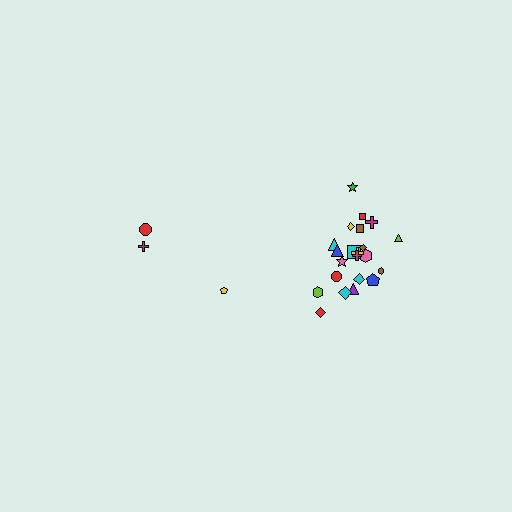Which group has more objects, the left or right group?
The right group.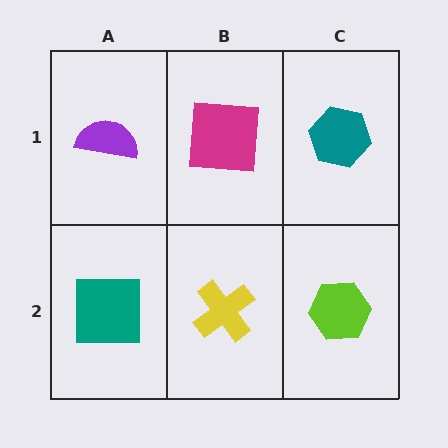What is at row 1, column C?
A teal hexagon.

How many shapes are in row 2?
3 shapes.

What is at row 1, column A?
A purple semicircle.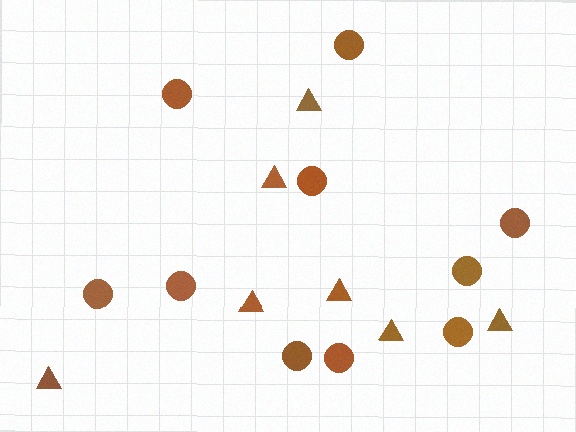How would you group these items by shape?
There are 2 groups: one group of triangles (7) and one group of circles (10).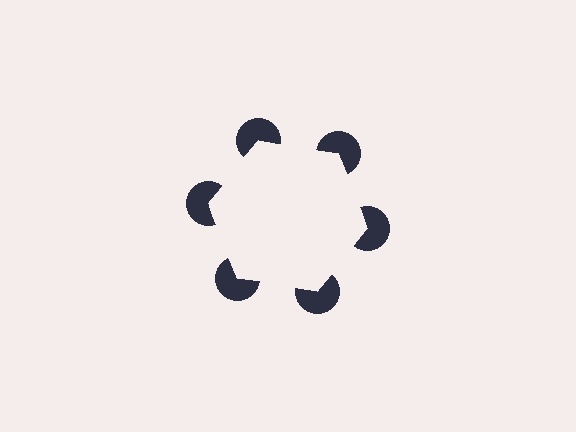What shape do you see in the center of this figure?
An illusory hexagon — its edges are inferred from the aligned wedge cuts in the pac-man discs, not physically drawn.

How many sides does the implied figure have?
6 sides.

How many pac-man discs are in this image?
There are 6 — one at each vertex of the illusory hexagon.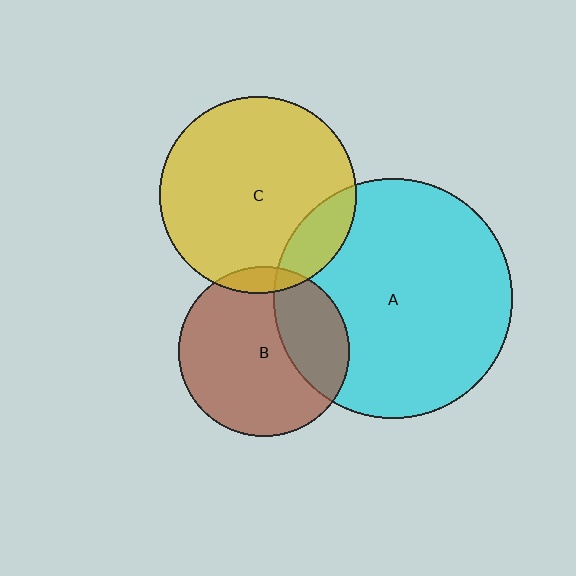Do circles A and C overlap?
Yes.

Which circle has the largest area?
Circle A (cyan).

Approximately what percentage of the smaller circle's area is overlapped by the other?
Approximately 15%.